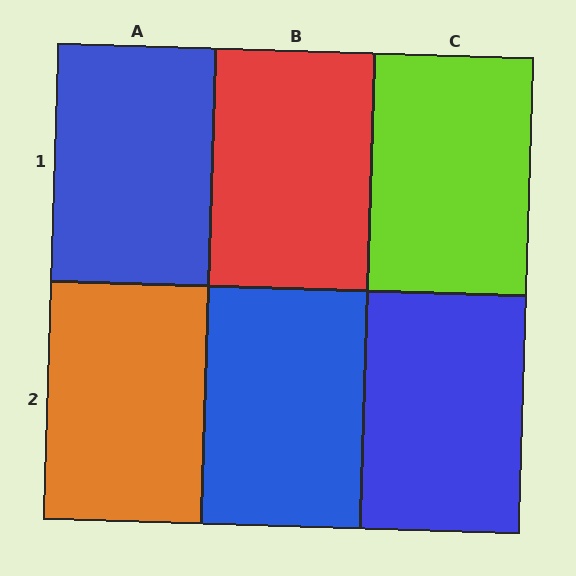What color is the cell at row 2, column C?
Blue.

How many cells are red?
1 cell is red.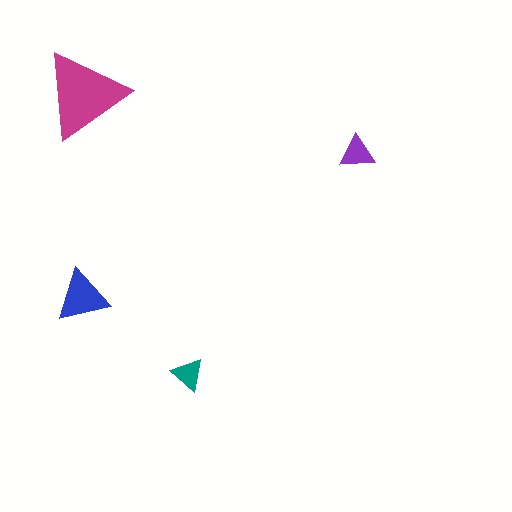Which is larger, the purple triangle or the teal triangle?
The purple one.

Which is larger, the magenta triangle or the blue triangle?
The magenta one.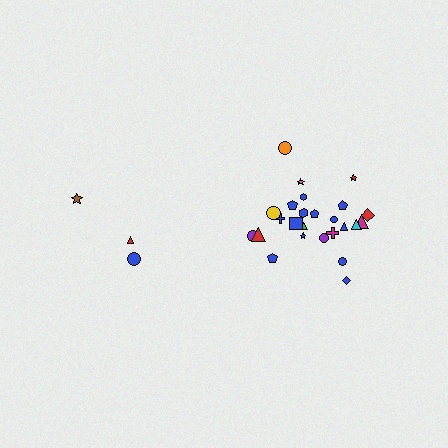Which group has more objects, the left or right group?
The right group.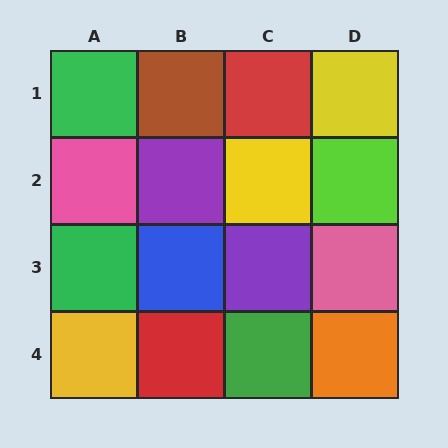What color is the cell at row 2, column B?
Purple.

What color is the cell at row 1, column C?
Red.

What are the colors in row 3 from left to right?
Green, blue, purple, pink.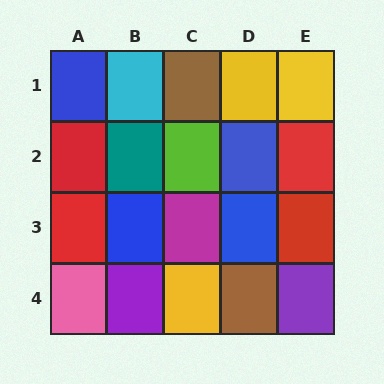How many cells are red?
4 cells are red.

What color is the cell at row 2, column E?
Red.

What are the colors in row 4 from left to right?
Pink, purple, yellow, brown, purple.